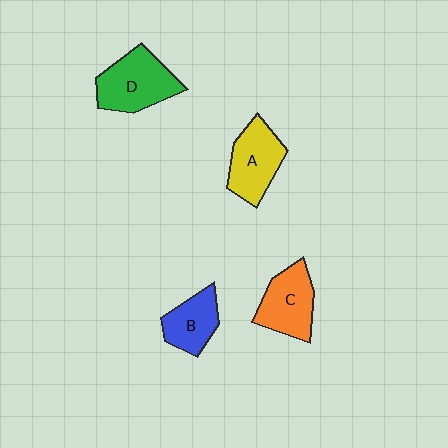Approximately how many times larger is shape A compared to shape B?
Approximately 1.3 times.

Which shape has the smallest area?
Shape B (blue).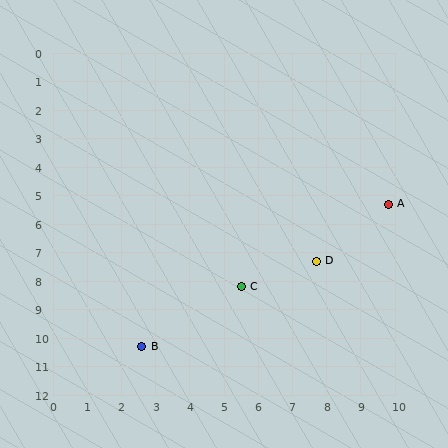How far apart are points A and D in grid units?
Points A and D are about 2.9 grid units apart.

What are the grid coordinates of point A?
Point A is at approximately (9.8, 5.3).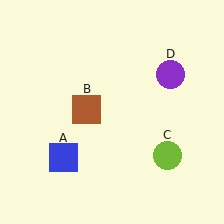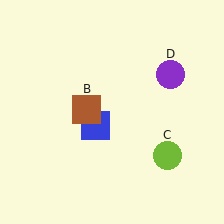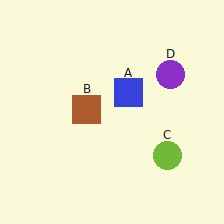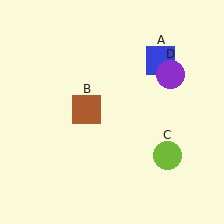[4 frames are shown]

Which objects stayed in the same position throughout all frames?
Brown square (object B) and lime circle (object C) and purple circle (object D) remained stationary.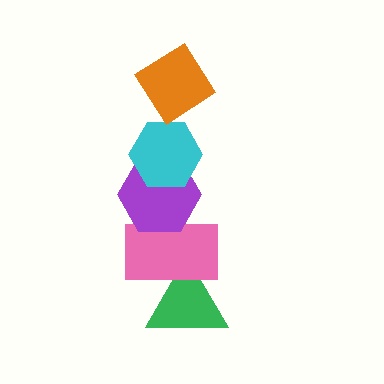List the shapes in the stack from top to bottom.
From top to bottom: the orange diamond, the cyan hexagon, the purple hexagon, the pink rectangle, the green triangle.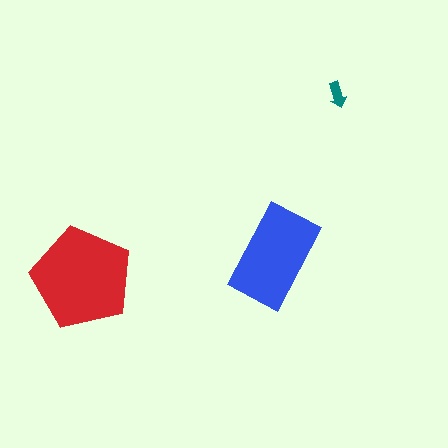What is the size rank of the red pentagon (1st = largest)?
1st.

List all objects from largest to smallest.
The red pentagon, the blue rectangle, the teal arrow.